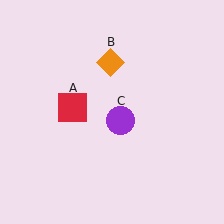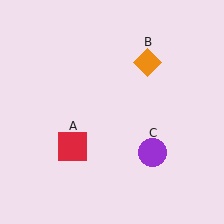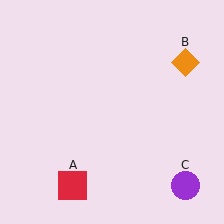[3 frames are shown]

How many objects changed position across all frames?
3 objects changed position: red square (object A), orange diamond (object B), purple circle (object C).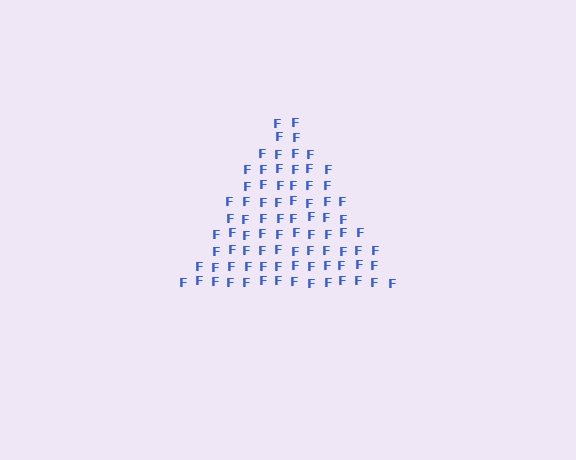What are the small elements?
The small elements are letter F's.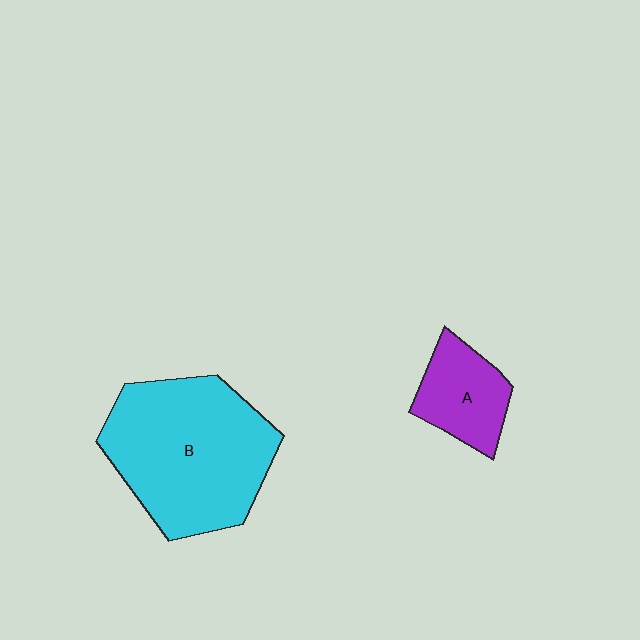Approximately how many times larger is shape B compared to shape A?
Approximately 2.7 times.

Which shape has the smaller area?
Shape A (purple).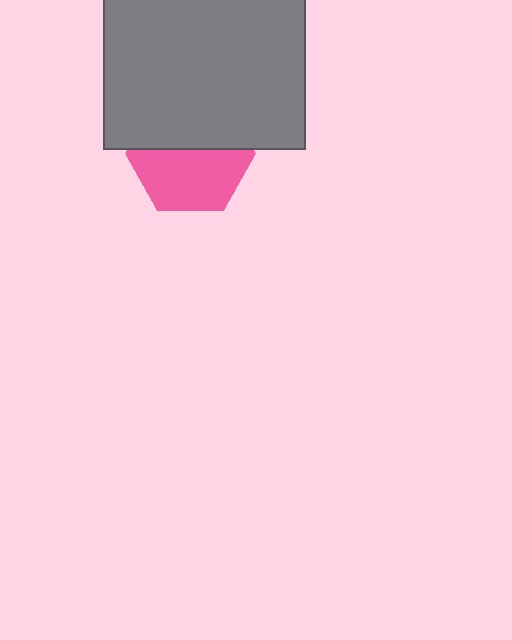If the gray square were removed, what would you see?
You would see the complete pink hexagon.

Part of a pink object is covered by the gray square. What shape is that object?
It is a hexagon.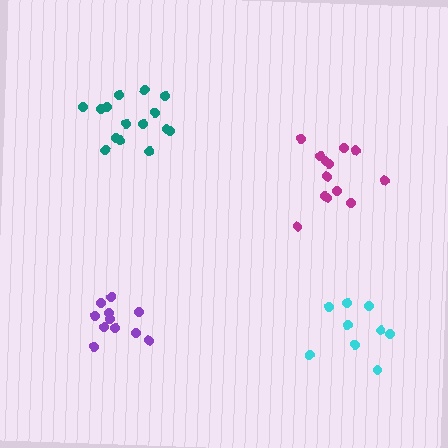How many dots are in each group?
Group 1: 15 dots, Group 2: 9 dots, Group 3: 11 dots, Group 4: 14 dots (49 total).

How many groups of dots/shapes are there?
There are 4 groups.